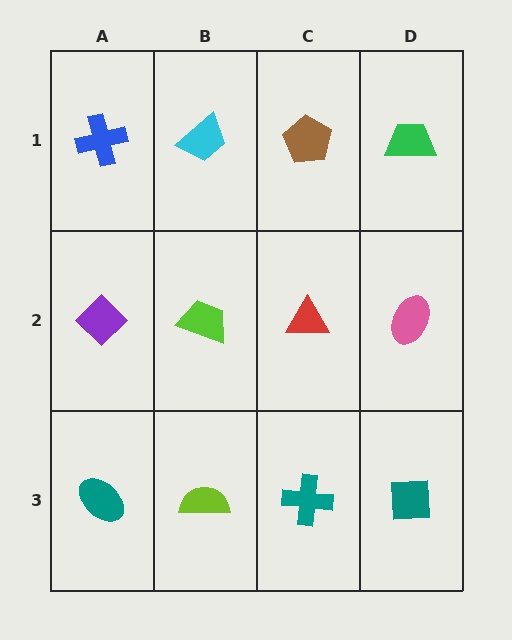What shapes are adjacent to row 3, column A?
A purple diamond (row 2, column A), a lime semicircle (row 3, column B).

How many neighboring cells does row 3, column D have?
2.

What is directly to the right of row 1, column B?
A brown pentagon.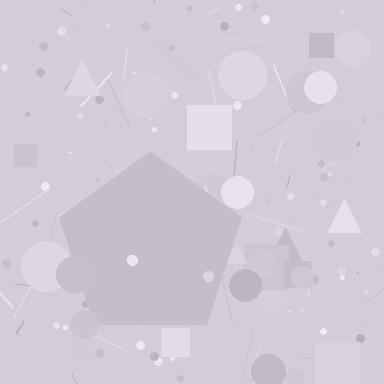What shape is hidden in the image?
A pentagon is hidden in the image.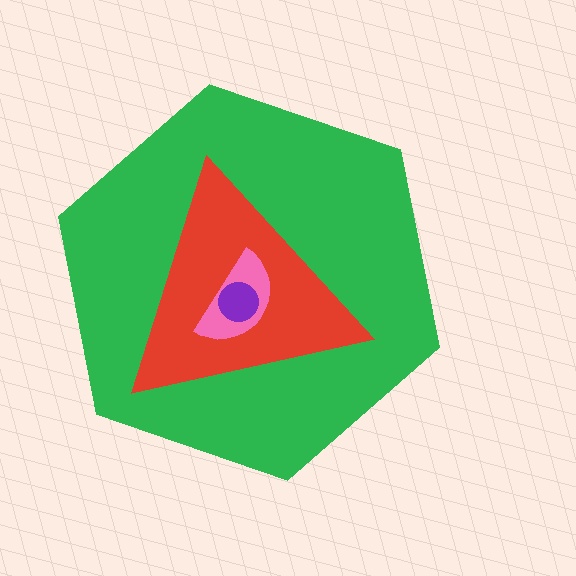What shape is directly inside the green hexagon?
The red triangle.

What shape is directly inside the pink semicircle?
The purple circle.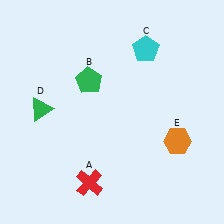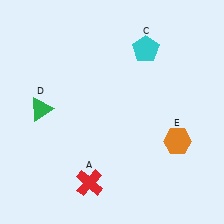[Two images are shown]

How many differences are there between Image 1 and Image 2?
There is 1 difference between the two images.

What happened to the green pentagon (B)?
The green pentagon (B) was removed in Image 2. It was in the top-left area of Image 1.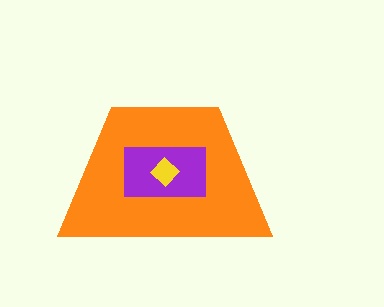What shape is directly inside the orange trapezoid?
The purple rectangle.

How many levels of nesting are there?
3.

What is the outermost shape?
The orange trapezoid.